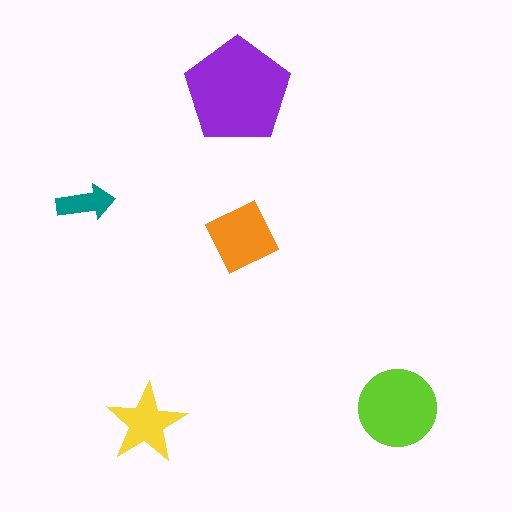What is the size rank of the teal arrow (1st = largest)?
5th.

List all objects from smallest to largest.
The teal arrow, the yellow star, the orange diamond, the lime circle, the purple pentagon.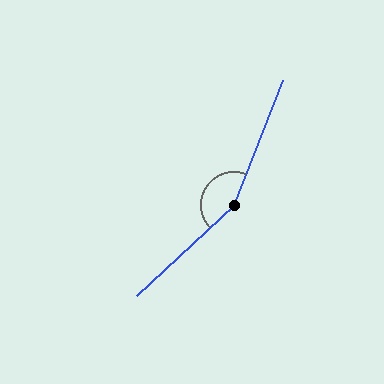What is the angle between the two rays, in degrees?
Approximately 155 degrees.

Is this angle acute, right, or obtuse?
It is obtuse.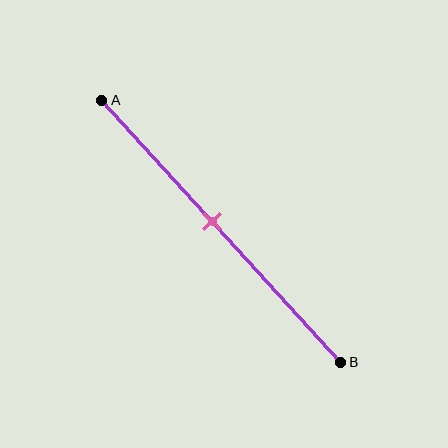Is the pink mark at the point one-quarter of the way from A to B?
No, the mark is at about 45% from A, not at the 25% one-quarter point.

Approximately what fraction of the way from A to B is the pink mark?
The pink mark is approximately 45% of the way from A to B.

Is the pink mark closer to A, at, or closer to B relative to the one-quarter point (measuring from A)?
The pink mark is closer to point B than the one-quarter point of segment AB.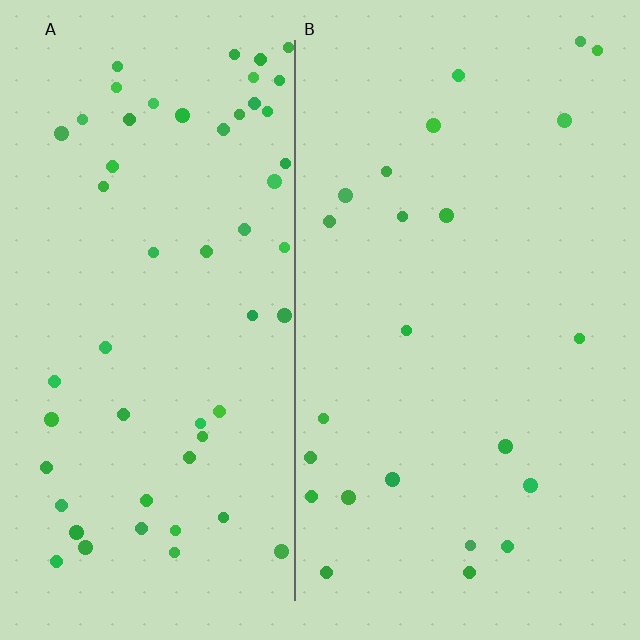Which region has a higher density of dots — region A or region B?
A (the left).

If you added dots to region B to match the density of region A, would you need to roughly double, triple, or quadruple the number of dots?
Approximately double.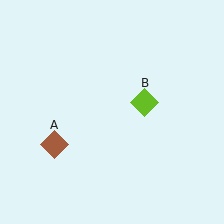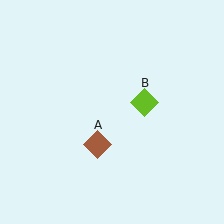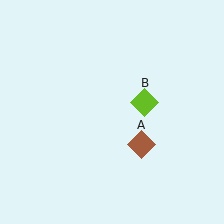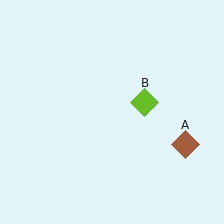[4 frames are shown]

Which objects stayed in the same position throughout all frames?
Lime diamond (object B) remained stationary.